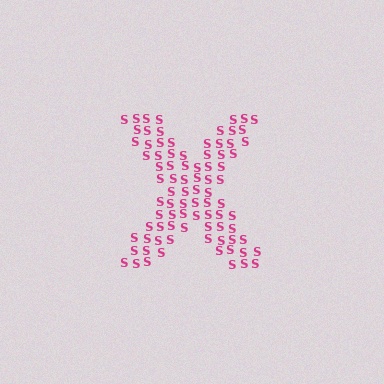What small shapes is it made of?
It is made of small letter S's.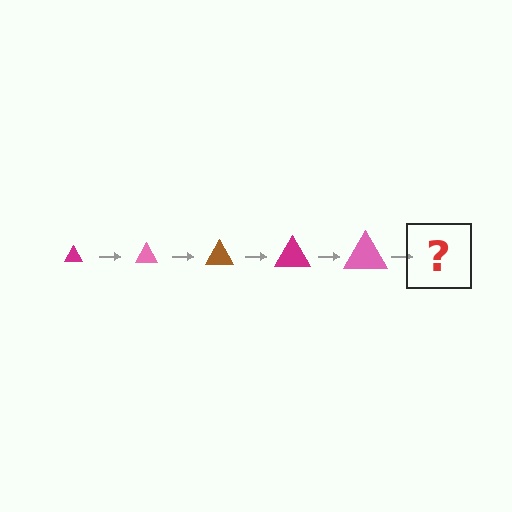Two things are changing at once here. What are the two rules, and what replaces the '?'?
The two rules are that the triangle grows larger each step and the color cycles through magenta, pink, and brown. The '?' should be a brown triangle, larger than the previous one.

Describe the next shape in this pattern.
It should be a brown triangle, larger than the previous one.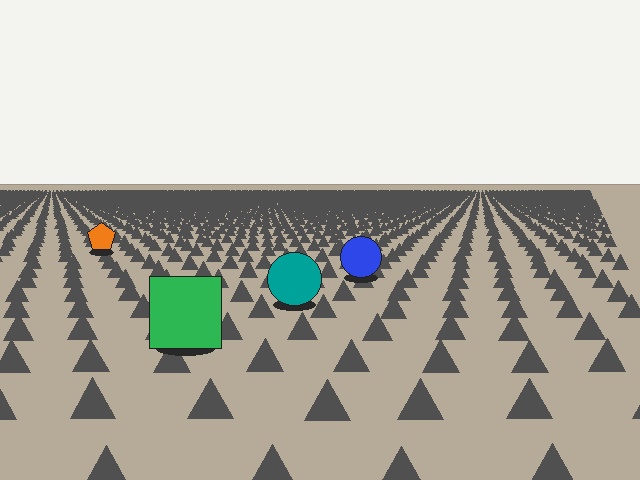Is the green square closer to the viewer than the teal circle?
Yes. The green square is closer — you can tell from the texture gradient: the ground texture is coarser near it.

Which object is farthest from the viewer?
The orange pentagon is farthest from the viewer. It appears smaller and the ground texture around it is denser.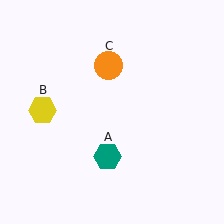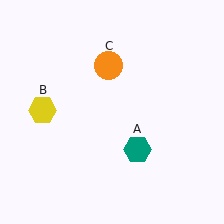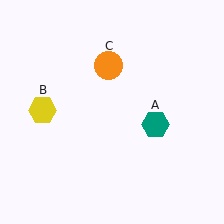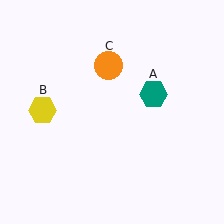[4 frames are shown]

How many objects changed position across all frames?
1 object changed position: teal hexagon (object A).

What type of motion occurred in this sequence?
The teal hexagon (object A) rotated counterclockwise around the center of the scene.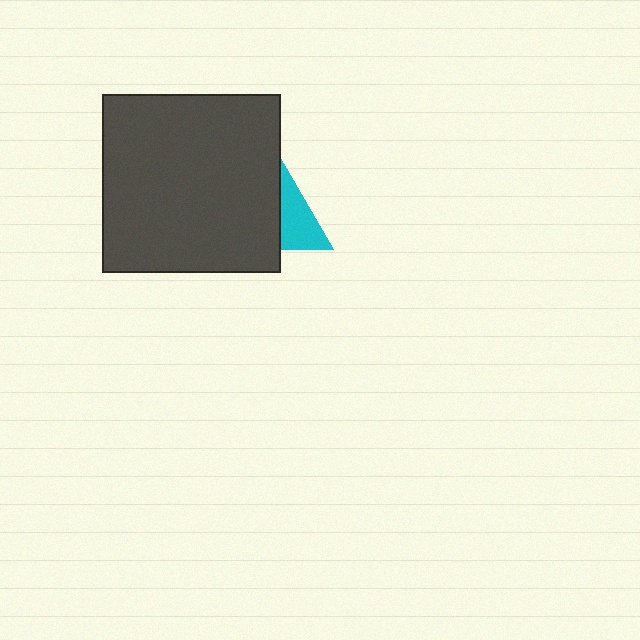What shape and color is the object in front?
The object in front is a dark gray square.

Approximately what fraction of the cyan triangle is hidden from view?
Roughly 54% of the cyan triangle is hidden behind the dark gray square.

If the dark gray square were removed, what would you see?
You would see the complete cyan triangle.